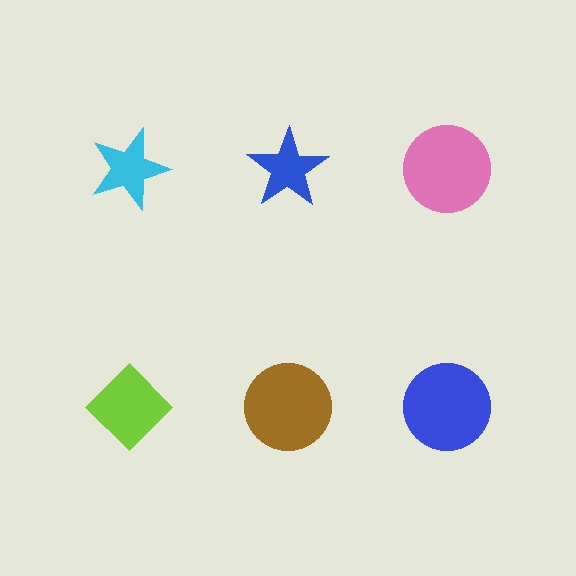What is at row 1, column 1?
A cyan star.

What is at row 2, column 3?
A blue circle.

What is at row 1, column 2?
A blue star.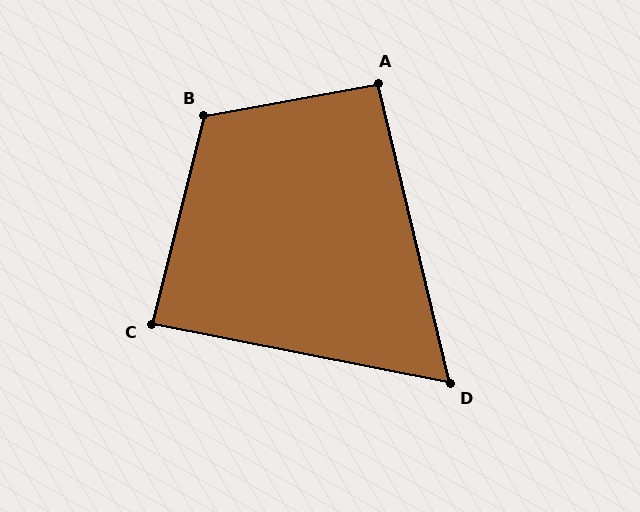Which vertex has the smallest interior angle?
D, at approximately 65 degrees.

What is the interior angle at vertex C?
Approximately 87 degrees (approximately right).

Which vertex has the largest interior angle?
B, at approximately 115 degrees.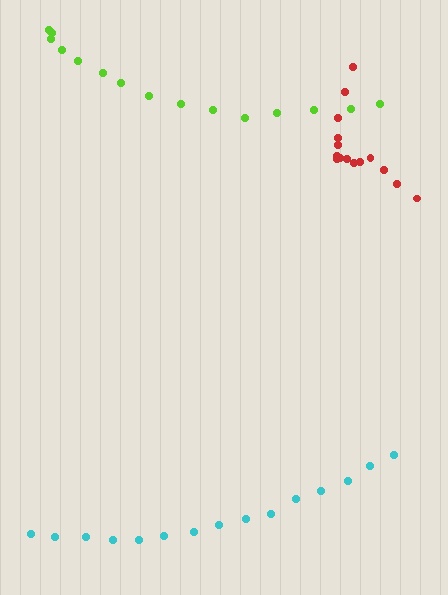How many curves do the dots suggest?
There are 3 distinct paths.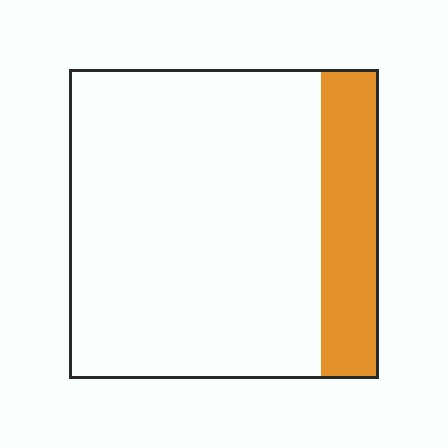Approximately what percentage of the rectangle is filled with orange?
Approximately 20%.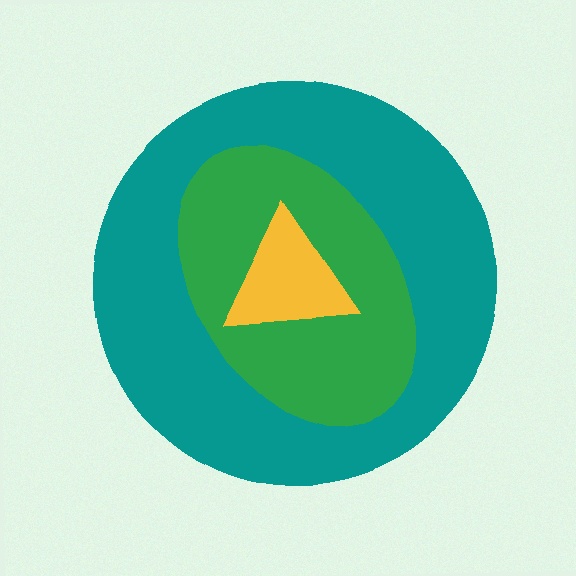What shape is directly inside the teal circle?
The green ellipse.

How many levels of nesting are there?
3.